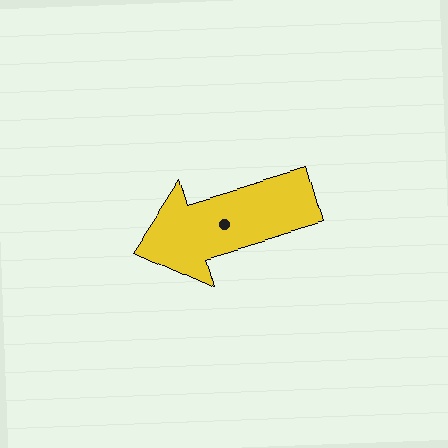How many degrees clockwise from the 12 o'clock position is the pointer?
Approximately 254 degrees.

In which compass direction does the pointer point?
West.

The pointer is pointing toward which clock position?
Roughly 8 o'clock.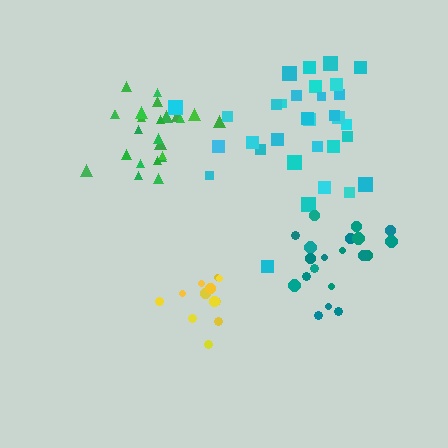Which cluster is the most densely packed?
Yellow.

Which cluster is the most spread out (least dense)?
Cyan.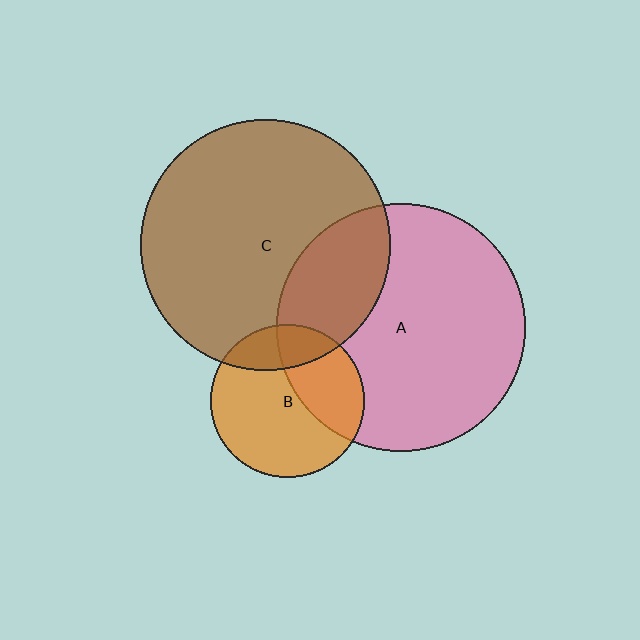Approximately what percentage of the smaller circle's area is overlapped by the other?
Approximately 25%.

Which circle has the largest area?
Circle C (brown).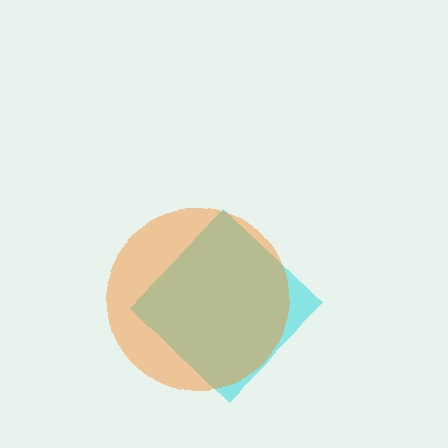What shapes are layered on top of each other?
The layered shapes are: a cyan diamond, an orange circle.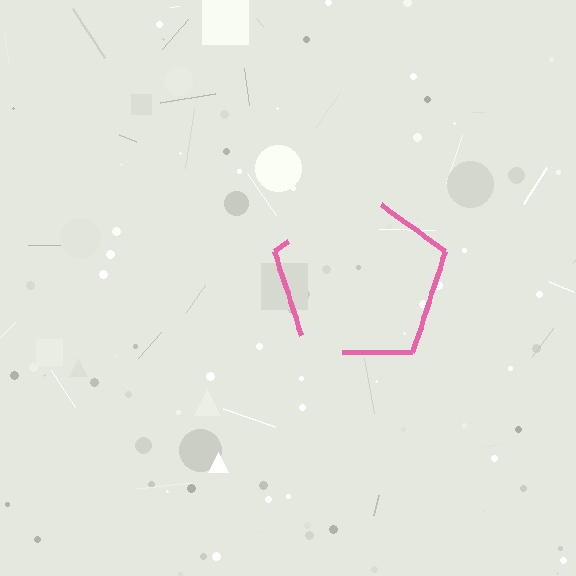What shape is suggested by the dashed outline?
The dashed outline suggests a pentagon.